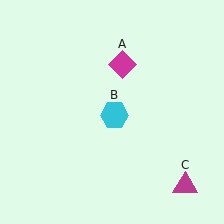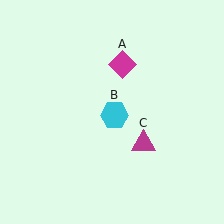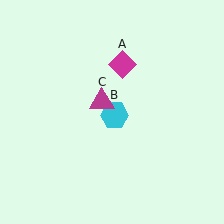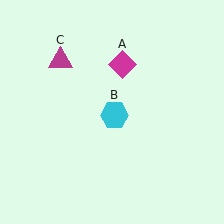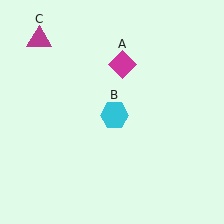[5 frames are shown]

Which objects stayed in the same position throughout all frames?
Magenta diamond (object A) and cyan hexagon (object B) remained stationary.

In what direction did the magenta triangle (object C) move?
The magenta triangle (object C) moved up and to the left.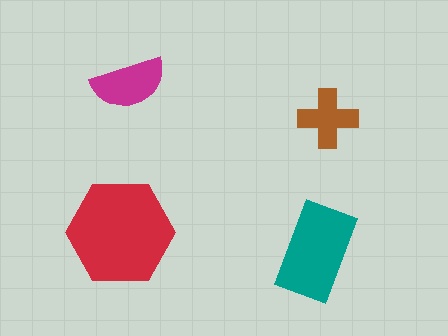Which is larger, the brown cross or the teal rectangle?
The teal rectangle.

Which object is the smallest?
The brown cross.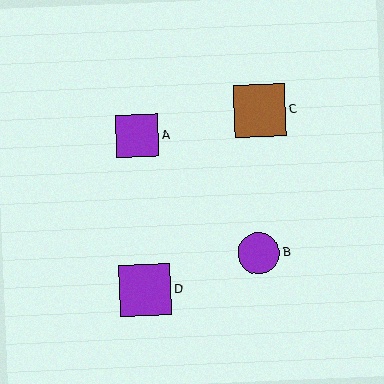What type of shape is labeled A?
Shape A is a purple square.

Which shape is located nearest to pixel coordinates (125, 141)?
The purple square (labeled A) at (137, 136) is nearest to that location.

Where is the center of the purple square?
The center of the purple square is at (145, 290).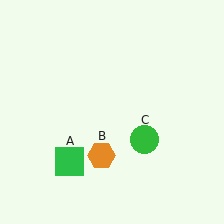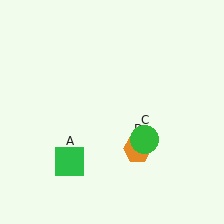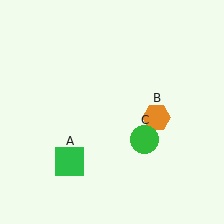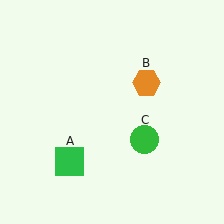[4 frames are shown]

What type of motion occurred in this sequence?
The orange hexagon (object B) rotated counterclockwise around the center of the scene.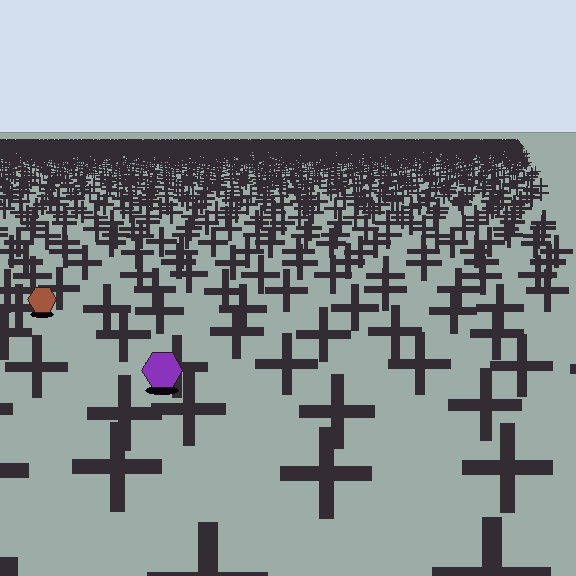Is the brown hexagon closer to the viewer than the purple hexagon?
No. The purple hexagon is closer — you can tell from the texture gradient: the ground texture is coarser near it.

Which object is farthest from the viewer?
The brown hexagon is farthest from the viewer. It appears smaller and the ground texture around it is denser.